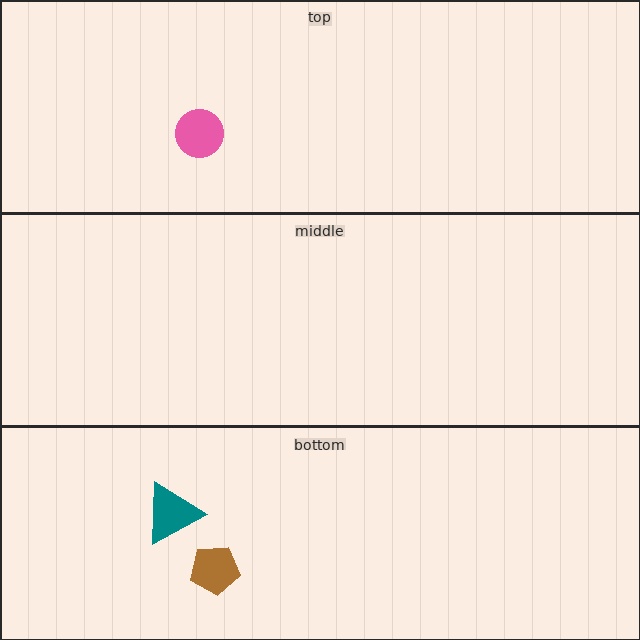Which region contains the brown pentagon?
The bottom region.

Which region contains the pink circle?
The top region.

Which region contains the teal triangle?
The bottom region.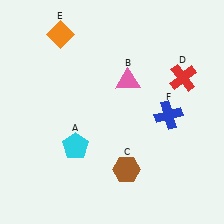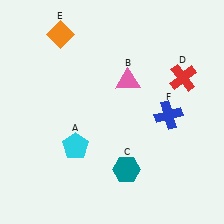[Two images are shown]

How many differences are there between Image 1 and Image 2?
There is 1 difference between the two images.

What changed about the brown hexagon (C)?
In Image 1, C is brown. In Image 2, it changed to teal.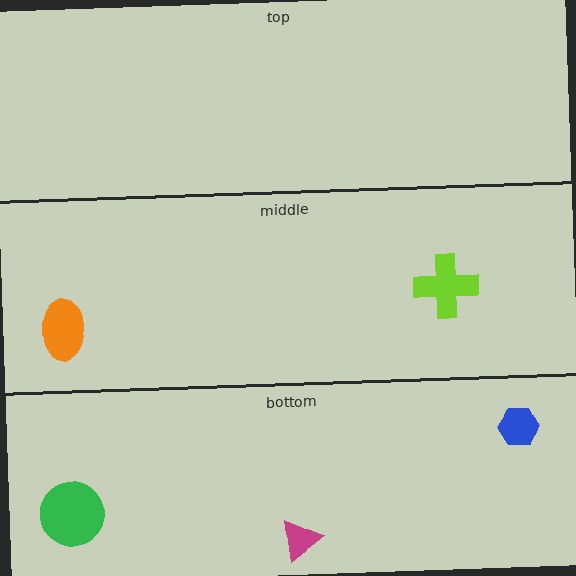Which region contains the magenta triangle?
The bottom region.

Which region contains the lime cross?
The middle region.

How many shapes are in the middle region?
2.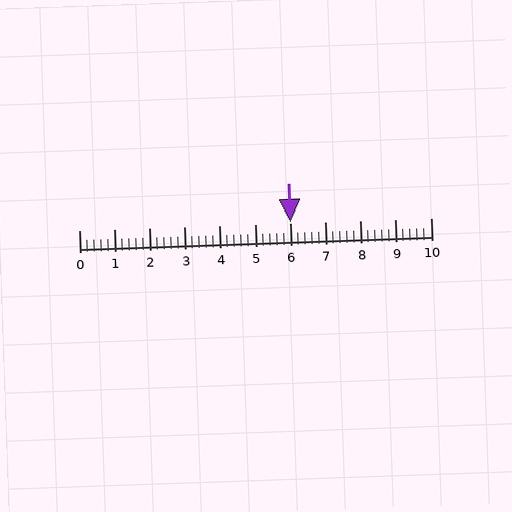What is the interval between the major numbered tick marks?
The major tick marks are spaced 1 units apart.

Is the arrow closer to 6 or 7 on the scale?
The arrow is closer to 6.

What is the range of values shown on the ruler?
The ruler shows values from 0 to 10.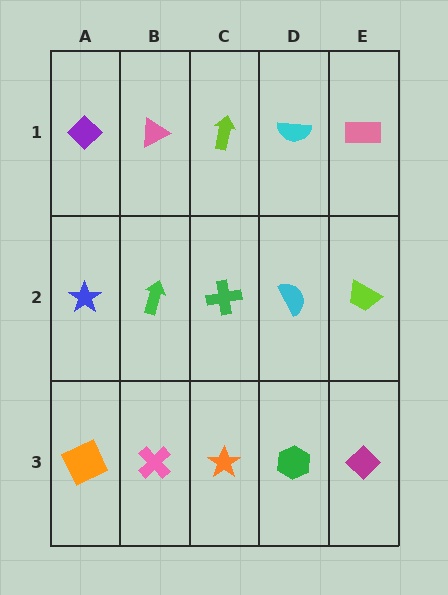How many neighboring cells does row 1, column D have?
3.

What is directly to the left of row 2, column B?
A blue star.